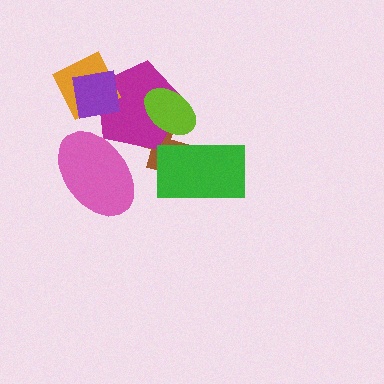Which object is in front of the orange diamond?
The purple square is in front of the orange diamond.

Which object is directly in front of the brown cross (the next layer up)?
The magenta pentagon is directly in front of the brown cross.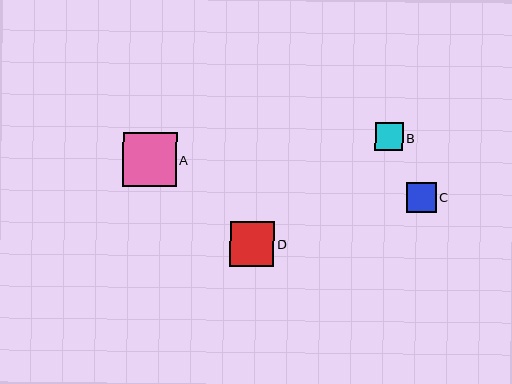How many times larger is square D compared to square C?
Square D is approximately 1.5 times the size of square C.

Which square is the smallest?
Square B is the smallest with a size of approximately 27 pixels.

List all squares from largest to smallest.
From largest to smallest: A, D, C, B.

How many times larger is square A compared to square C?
Square A is approximately 1.8 times the size of square C.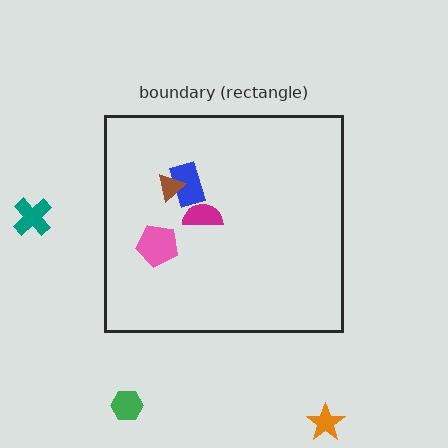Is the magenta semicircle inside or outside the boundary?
Inside.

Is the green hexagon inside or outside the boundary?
Outside.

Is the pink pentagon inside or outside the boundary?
Inside.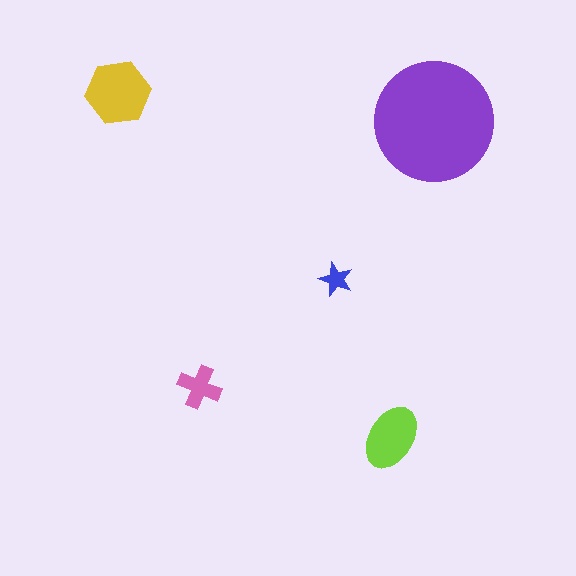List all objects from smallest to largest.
The blue star, the pink cross, the lime ellipse, the yellow hexagon, the purple circle.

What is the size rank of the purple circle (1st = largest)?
1st.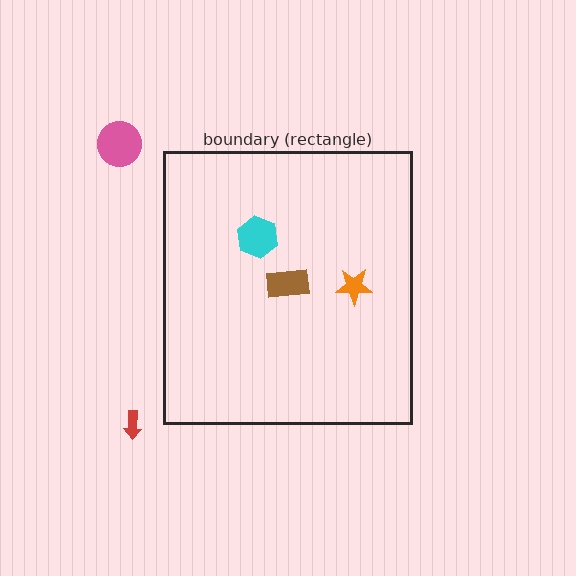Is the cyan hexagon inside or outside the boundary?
Inside.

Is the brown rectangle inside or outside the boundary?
Inside.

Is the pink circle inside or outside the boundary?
Outside.